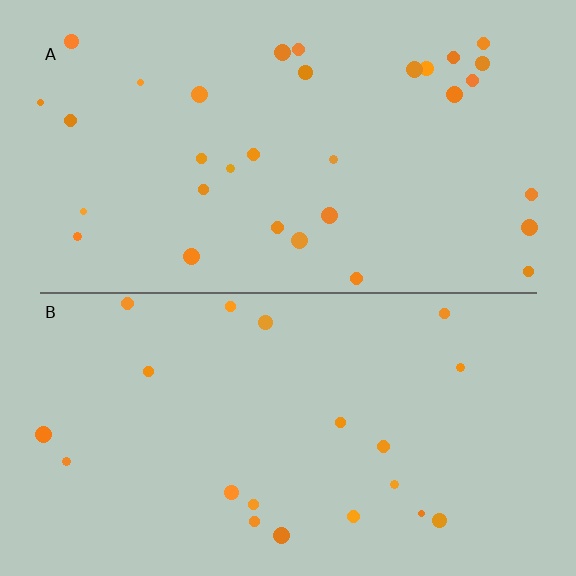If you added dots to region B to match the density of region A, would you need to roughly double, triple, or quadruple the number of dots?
Approximately double.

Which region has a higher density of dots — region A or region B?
A (the top).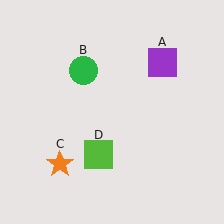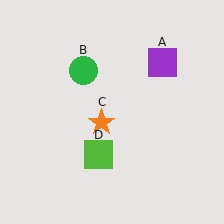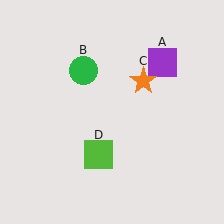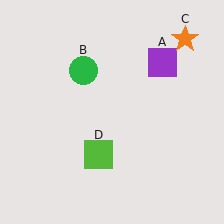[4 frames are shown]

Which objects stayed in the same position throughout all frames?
Purple square (object A) and green circle (object B) and lime square (object D) remained stationary.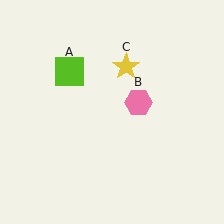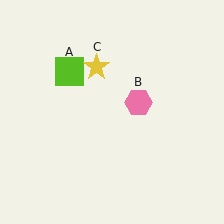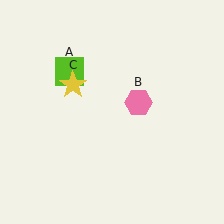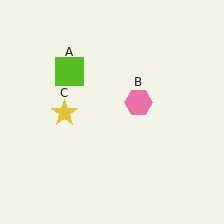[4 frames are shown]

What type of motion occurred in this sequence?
The yellow star (object C) rotated counterclockwise around the center of the scene.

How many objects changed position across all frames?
1 object changed position: yellow star (object C).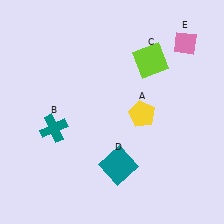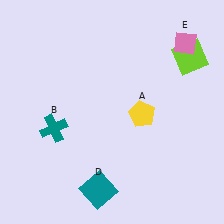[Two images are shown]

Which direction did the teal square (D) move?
The teal square (D) moved down.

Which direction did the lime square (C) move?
The lime square (C) moved right.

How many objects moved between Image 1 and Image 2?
2 objects moved between the two images.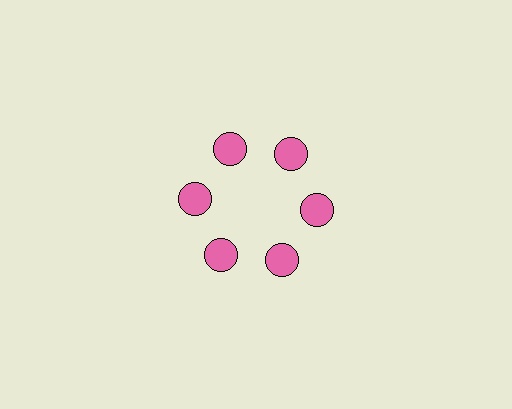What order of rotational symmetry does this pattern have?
This pattern has 6-fold rotational symmetry.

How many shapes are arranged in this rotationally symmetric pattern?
There are 6 shapes, arranged in 6 groups of 1.